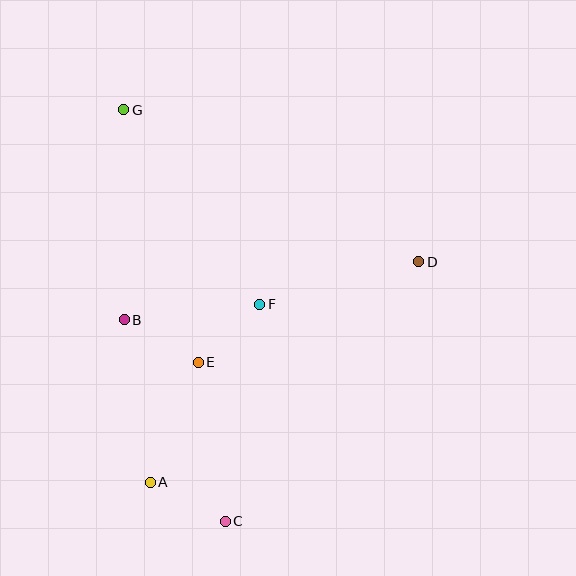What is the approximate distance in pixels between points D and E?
The distance between D and E is approximately 242 pixels.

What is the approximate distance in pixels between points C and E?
The distance between C and E is approximately 161 pixels.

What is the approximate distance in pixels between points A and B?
The distance between A and B is approximately 164 pixels.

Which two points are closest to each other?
Points E and F are closest to each other.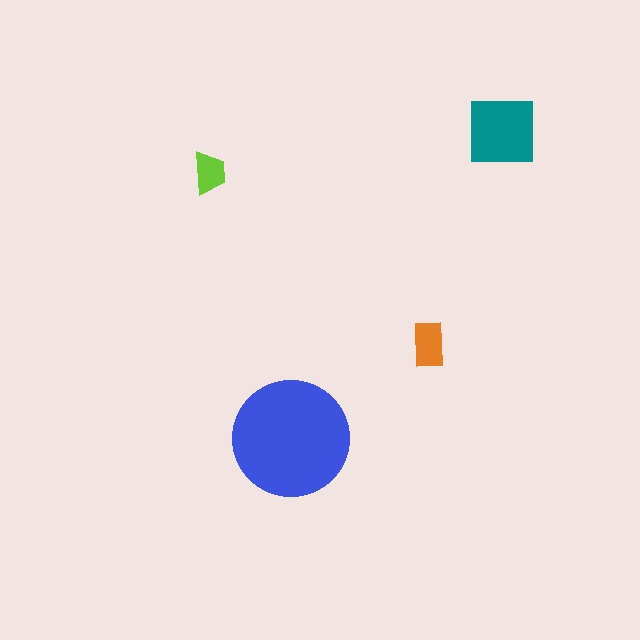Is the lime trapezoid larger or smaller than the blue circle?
Smaller.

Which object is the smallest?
The lime trapezoid.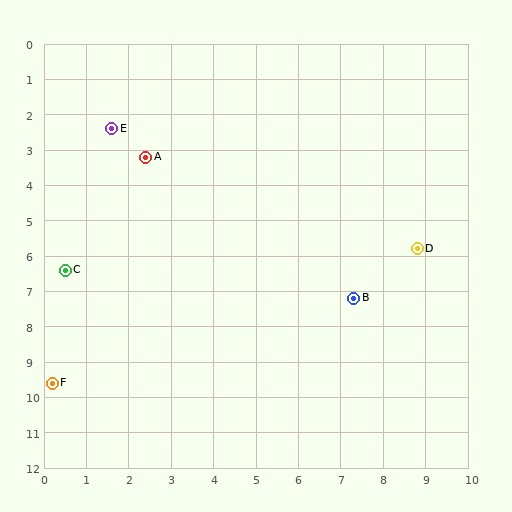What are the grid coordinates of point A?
Point A is at approximately (2.4, 3.2).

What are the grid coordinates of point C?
Point C is at approximately (0.5, 6.4).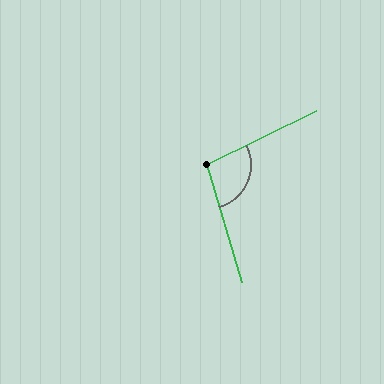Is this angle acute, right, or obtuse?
It is obtuse.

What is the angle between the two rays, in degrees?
Approximately 100 degrees.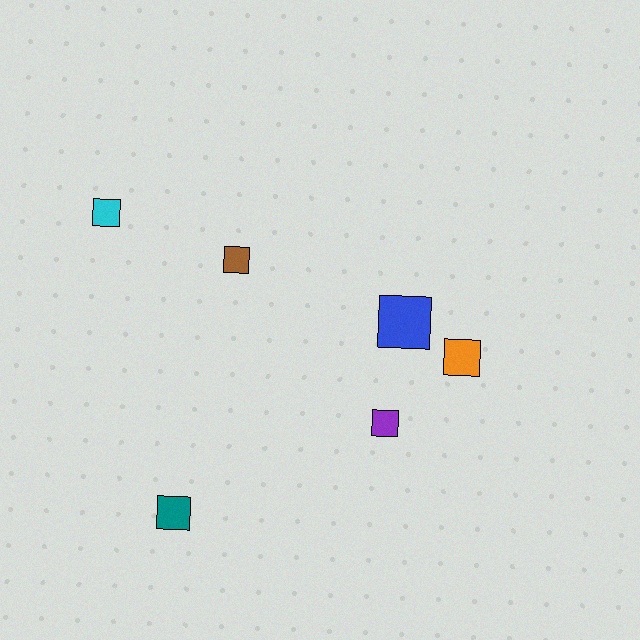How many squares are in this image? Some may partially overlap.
There are 6 squares.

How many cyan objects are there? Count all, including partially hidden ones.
There is 1 cyan object.